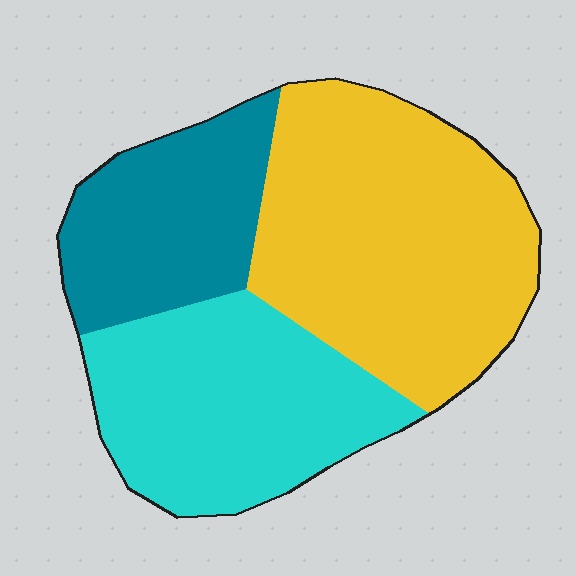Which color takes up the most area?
Yellow, at roughly 45%.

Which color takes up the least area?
Teal, at roughly 25%.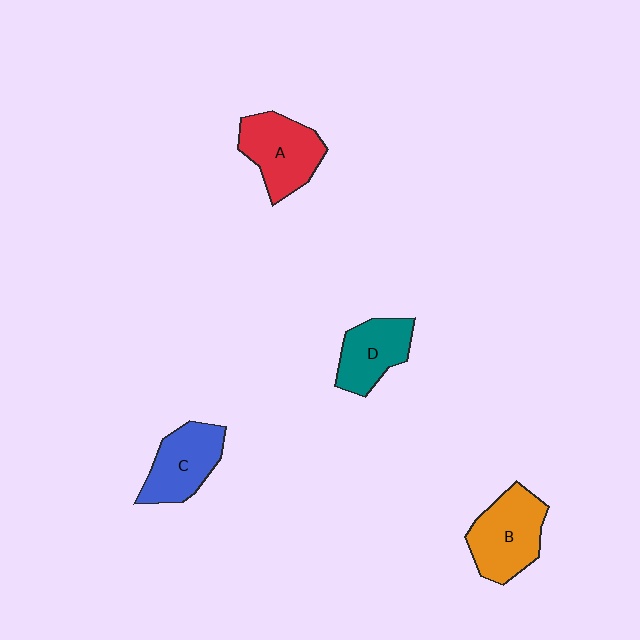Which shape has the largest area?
Shape B (orange).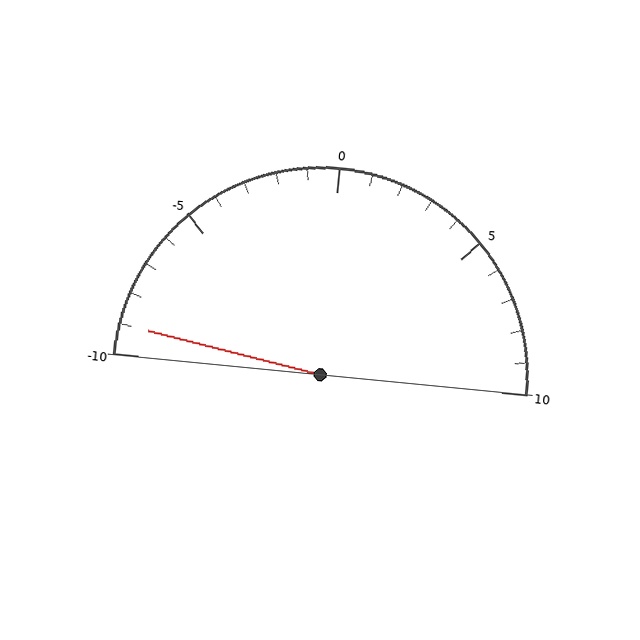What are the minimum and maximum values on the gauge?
The gauge ranges from -10 to 10.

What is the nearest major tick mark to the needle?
The nearest major tick mark is -10.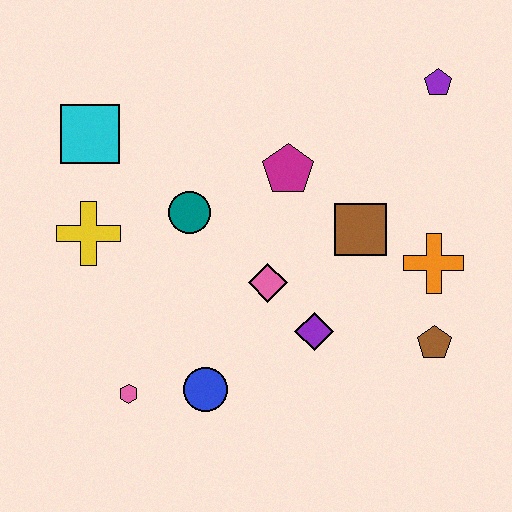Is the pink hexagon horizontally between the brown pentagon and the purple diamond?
No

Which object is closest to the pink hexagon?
The blue circle is closest to the pink hexagon.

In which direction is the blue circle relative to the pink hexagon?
The blue circle is to the right of the pink hexagon.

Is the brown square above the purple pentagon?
No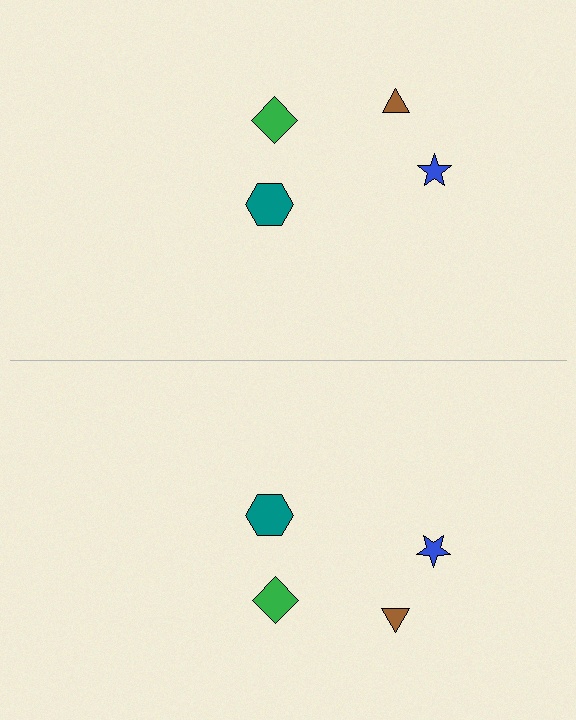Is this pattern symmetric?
Yes, this pattern has bilateral (reflection) symmetry.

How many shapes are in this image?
There are 8 shapes in this image.